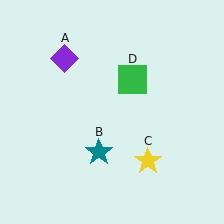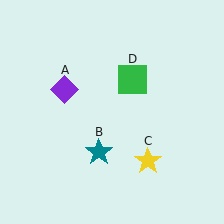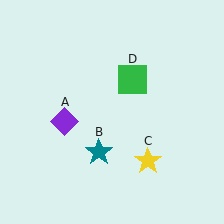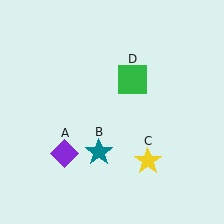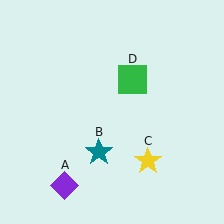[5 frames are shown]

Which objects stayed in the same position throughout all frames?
Teal star (object B) and yellow star (object C) and green square (object D) remained stationary.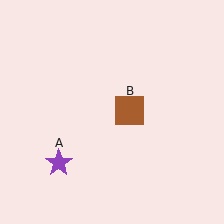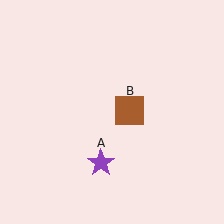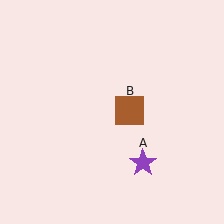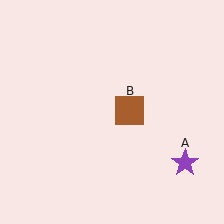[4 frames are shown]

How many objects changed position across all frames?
1 object changed position: purple star (object A).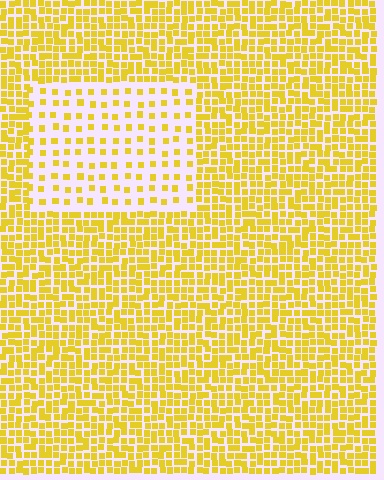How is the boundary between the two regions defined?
The boundary is defined by a change in element density (approximately 2.6x ratio). All elements are the same color, size, and shape.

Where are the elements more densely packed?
The elements are more densely packed outside the rectangle boundary.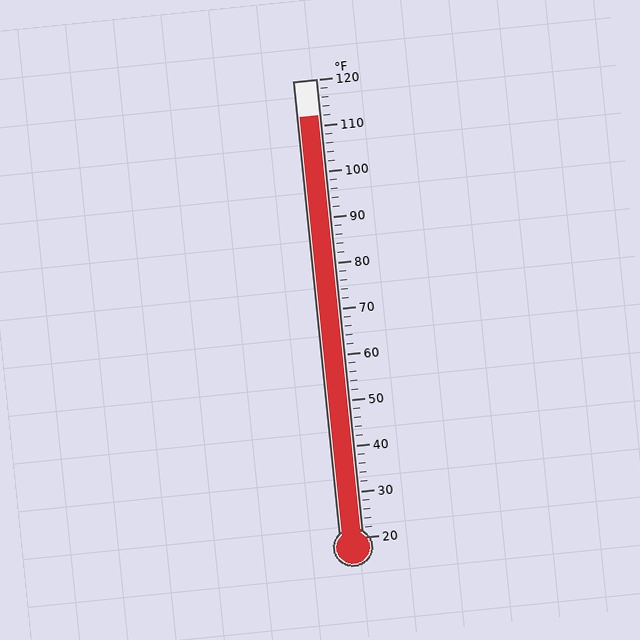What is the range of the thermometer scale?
The thermometer scale ranges from 20°F to 120°F.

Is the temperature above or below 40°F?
The temperature is above 40°F.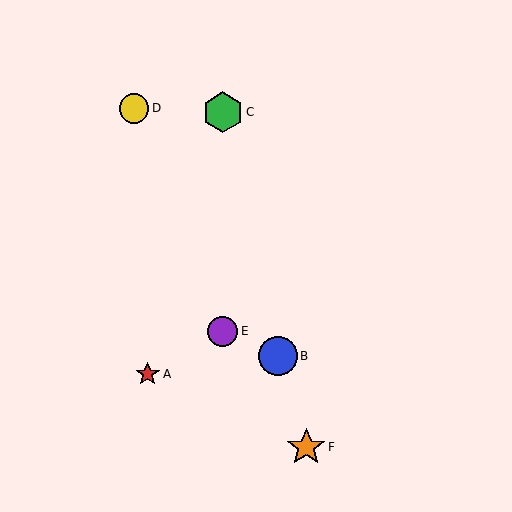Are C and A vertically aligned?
No, C is at x≈223 and A is at x≈148.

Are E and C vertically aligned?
Yes, both are at x≈223.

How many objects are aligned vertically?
2 objects (C, E) are aligned vertically.